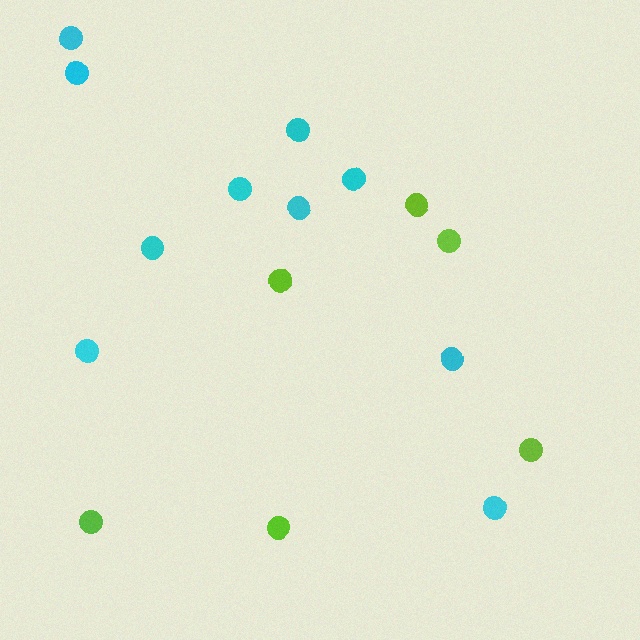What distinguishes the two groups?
There are 2 groups: one group of lime circles (6) and one group of cyan circles (10).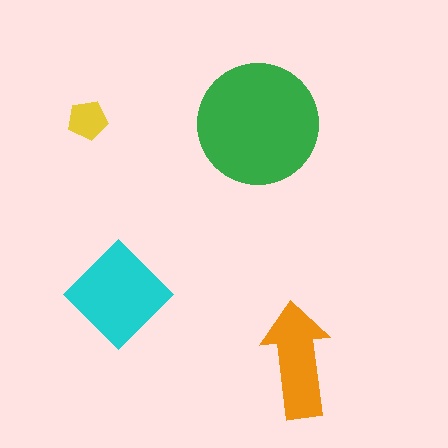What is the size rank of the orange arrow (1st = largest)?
3rd.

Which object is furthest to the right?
The orange arrow is rightmost.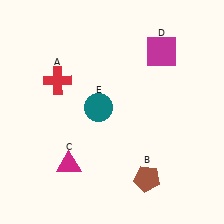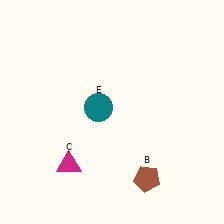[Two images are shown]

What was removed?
The red cross (A), the magenta square (D) were removed in Image 2.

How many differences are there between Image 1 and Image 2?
There are 2 differences between the two images.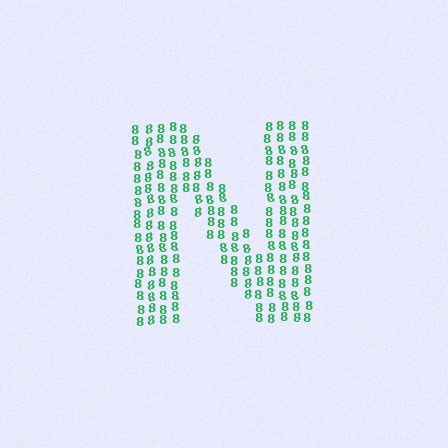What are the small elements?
The small elements are digit 8's.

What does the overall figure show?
The overall figure shows the letter N.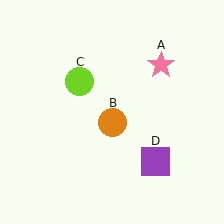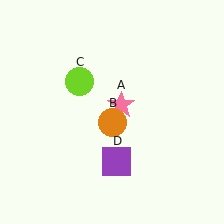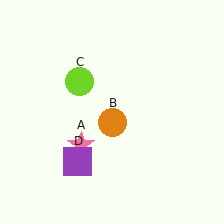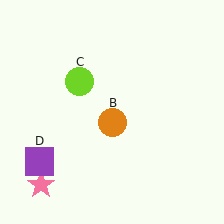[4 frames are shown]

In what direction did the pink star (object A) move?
The pink star (object A) moved down and to the left.